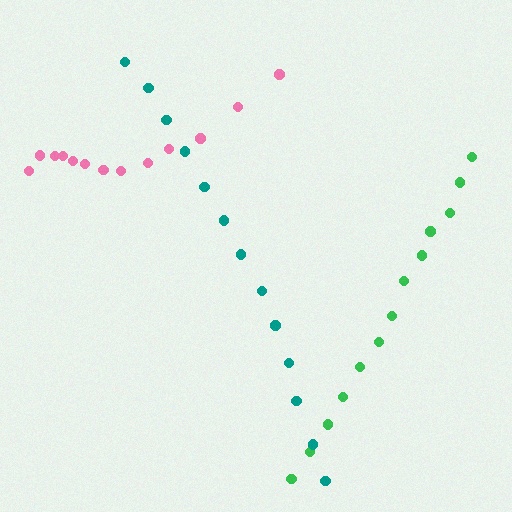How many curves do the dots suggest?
There are 3 distinct paths.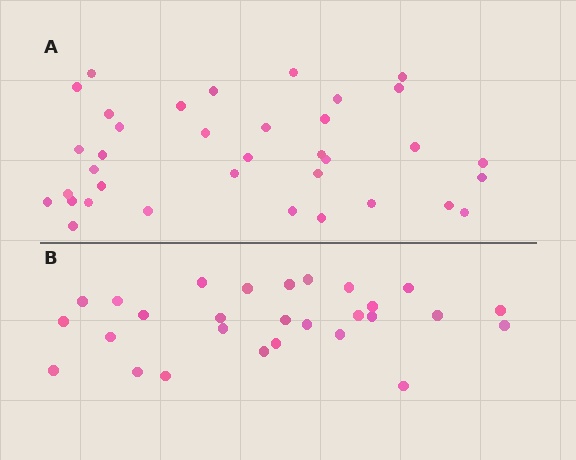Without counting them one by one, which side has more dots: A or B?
Region A (the top region) has more dots.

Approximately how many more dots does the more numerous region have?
Region A has roughly 8 or so more dots than region B.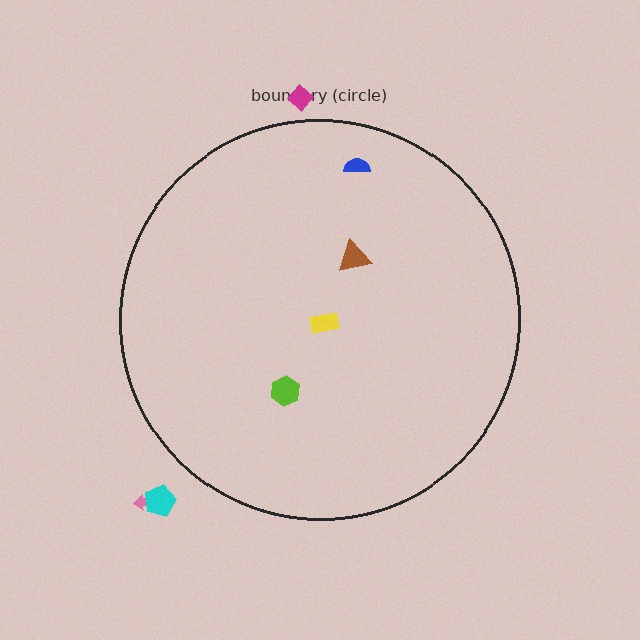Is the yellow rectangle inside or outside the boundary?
Inside.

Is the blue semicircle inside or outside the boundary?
Inside.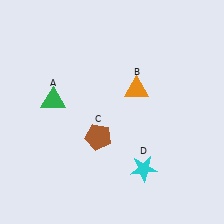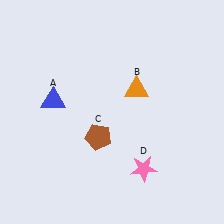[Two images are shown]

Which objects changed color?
A changed from green to blue. D changed from cyan to pink.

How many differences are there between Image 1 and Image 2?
There are 2 differences between the two images.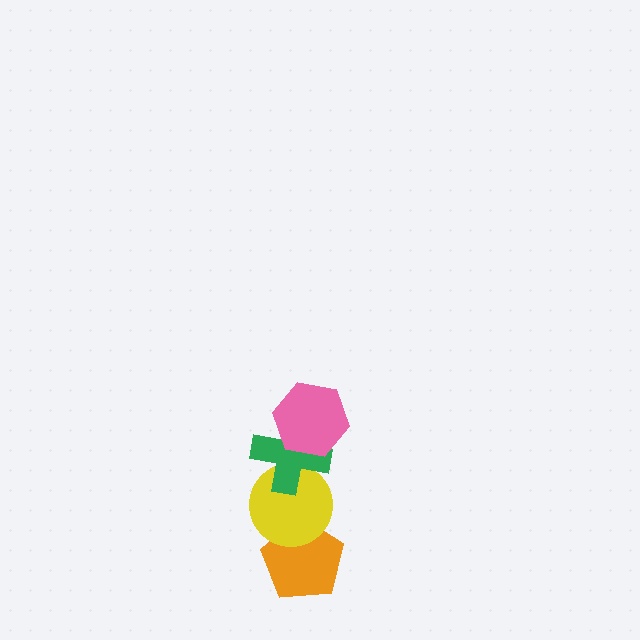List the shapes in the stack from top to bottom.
From top to bottom: the pink hexagon, the green cross, the yellow circle, the orange pentagon.